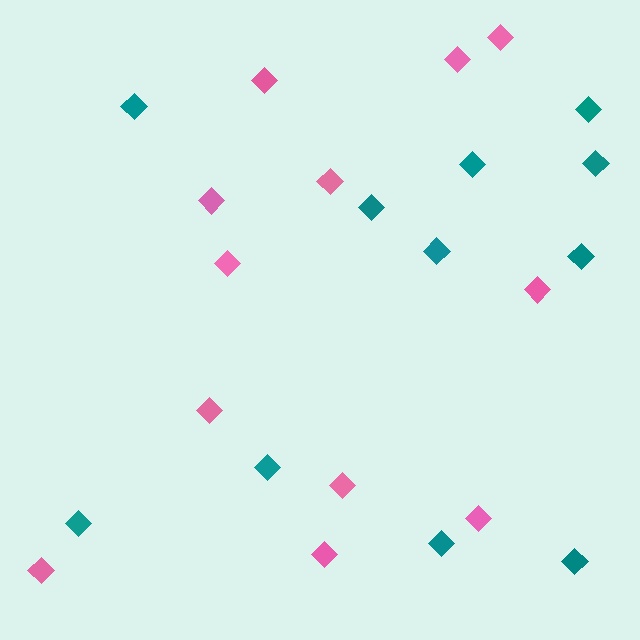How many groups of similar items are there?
There are 2 groups: one group of pink diamonds (12) and one group of teal diamonds (11).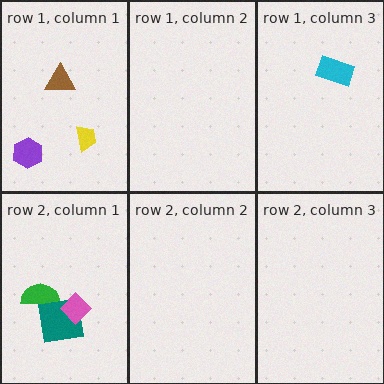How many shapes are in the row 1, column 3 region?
1.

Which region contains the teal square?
The row 2, column 1 region.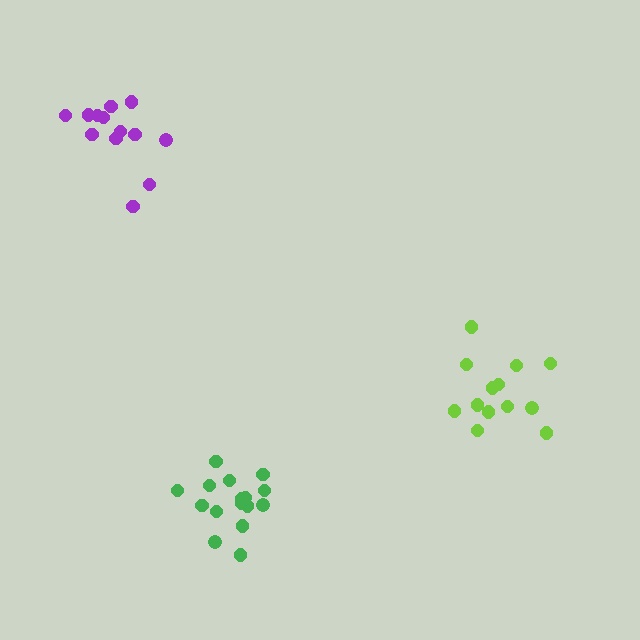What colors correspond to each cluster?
The clusters are colored: lime, green, purple.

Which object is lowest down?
The green cluster is bottommost.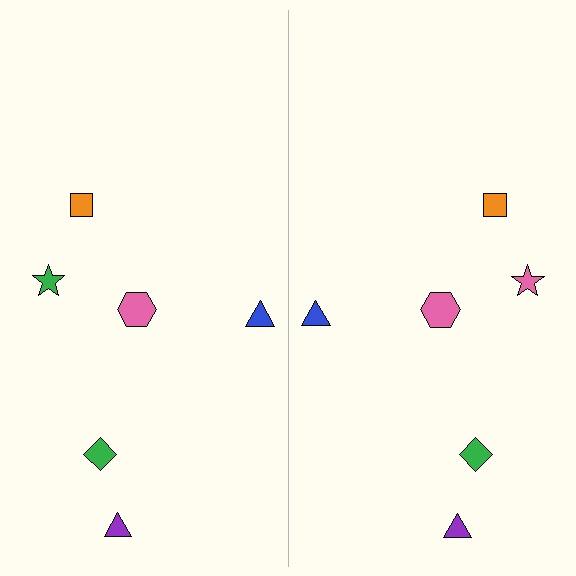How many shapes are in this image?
There are 12 shapes in this image.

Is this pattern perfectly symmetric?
No, the pattern is not perfectly symmetric. The pink star on the right side breaks the symmetry — its mirror counterpart is green.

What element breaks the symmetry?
The pink star on the right side breaks the symmetry — its mirror counterpart is green.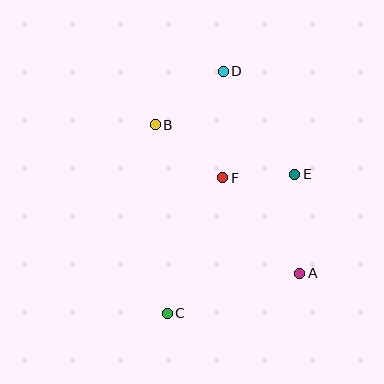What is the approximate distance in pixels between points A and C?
The distance between A and C is approximately 138 pixels.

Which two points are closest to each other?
Points E and F are closest to each other.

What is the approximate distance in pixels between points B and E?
The distance between B and E is approximately 148 pixels.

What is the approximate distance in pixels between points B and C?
The distance between B and C is approximately 189 pixels.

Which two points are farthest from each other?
Points C and D are farthest from each other.